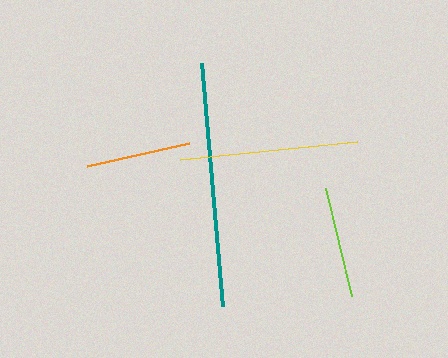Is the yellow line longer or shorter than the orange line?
The yellow line is longer than the orange line.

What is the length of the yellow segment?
The yellow segment is approximately 178 pixels long.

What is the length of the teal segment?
The teal segment is approximately 244 pixels long.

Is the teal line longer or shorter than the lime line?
The teal line is longer than the lime line.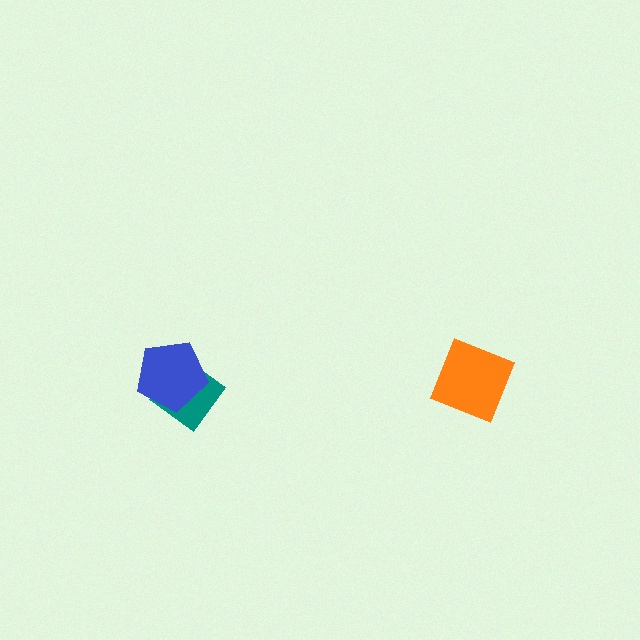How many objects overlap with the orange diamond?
0 objects overlap with the orange diamond.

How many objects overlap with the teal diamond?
1 object overlaps with the teal diamond.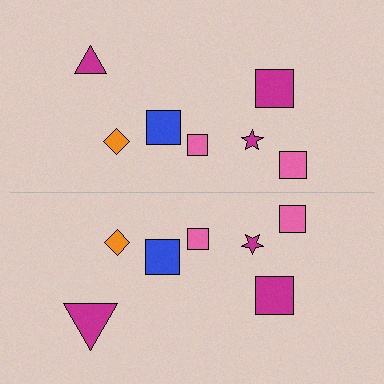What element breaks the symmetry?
The magenta triangle on the bottom side has a different size than its mirror counterpart.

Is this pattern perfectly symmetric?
No, the pattern is not perfectly symmetric. The magenta triangle on the bottom side has a different size than its mirror counterpart.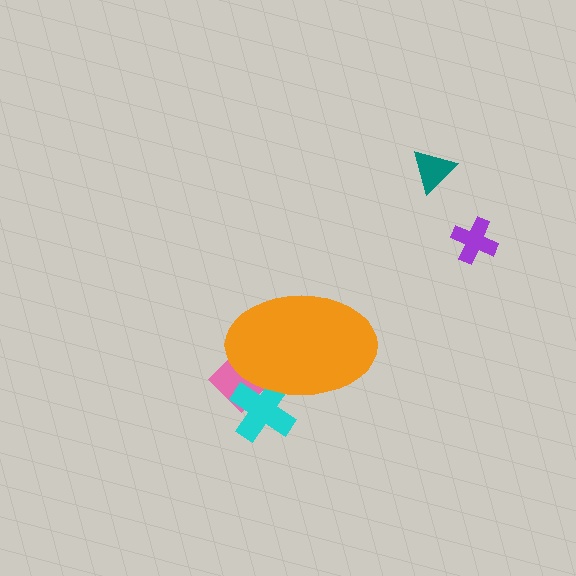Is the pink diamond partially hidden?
Yes, the pink diamond is partially hidden behind the orange ellipse.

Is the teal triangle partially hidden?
No, the teal triangle is fully visible.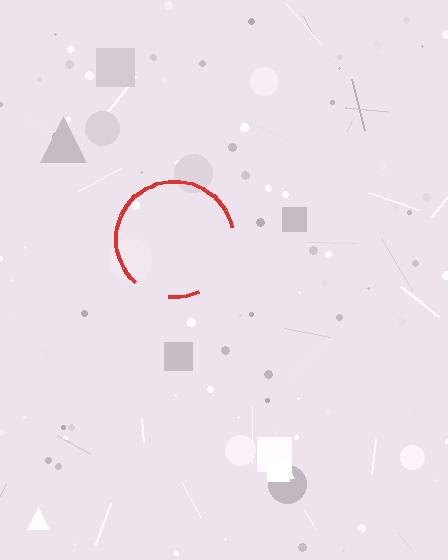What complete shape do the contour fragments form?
The contour fragments form a circle.